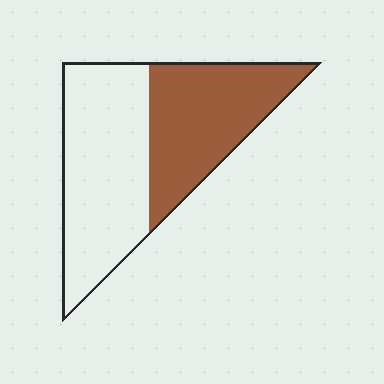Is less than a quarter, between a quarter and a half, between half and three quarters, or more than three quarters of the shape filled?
Between a quarter and a half.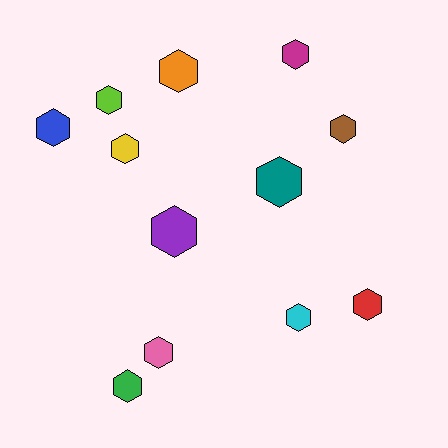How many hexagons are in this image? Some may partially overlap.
There are 12 hexagons.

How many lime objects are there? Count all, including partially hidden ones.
There is 1 lime object.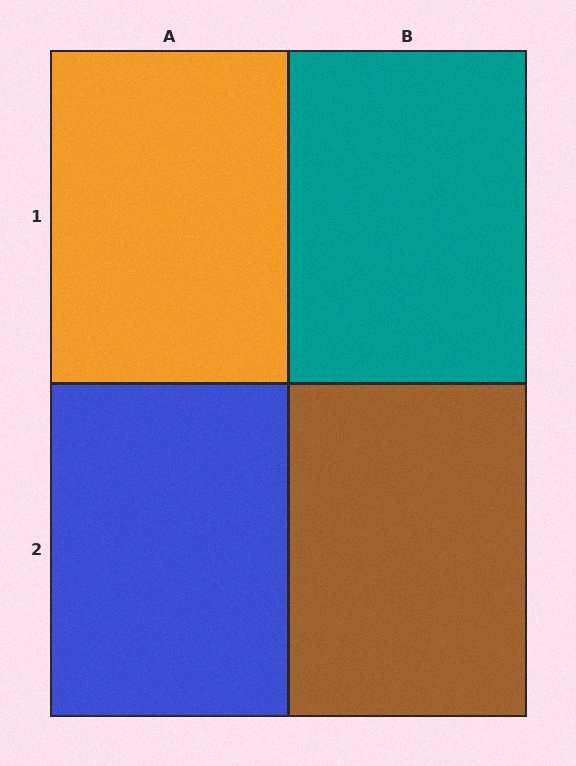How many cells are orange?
1 cell is orange.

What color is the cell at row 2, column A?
Blue.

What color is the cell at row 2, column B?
Brown.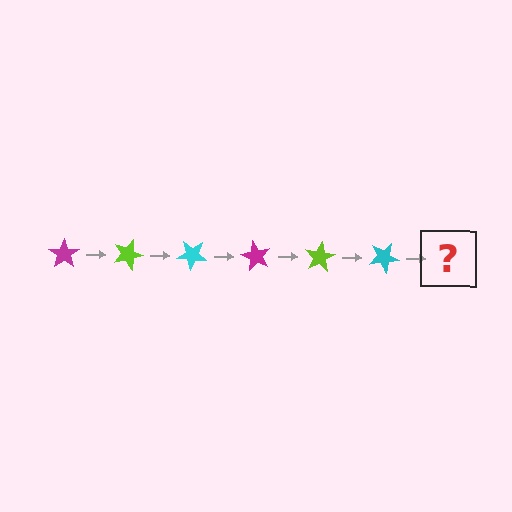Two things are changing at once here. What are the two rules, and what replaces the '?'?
The two rules are that it rotates 20 degrees each step and the color cycles through magenta, lime, and cyan. The '?' should be a magenta star, rotated 120 degrees from the start.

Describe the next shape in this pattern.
It should be a magenta star, rotated 120 degrees from the start.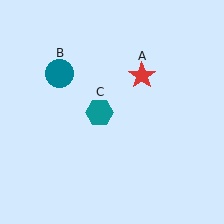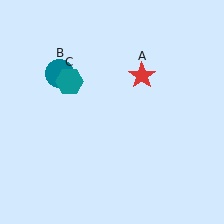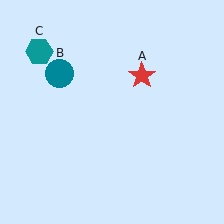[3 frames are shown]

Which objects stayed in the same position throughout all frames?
Red star (object A) and teal circle (object B) remained stationary.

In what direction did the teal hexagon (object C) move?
The teal hexagon (object C) moved up and to the left.